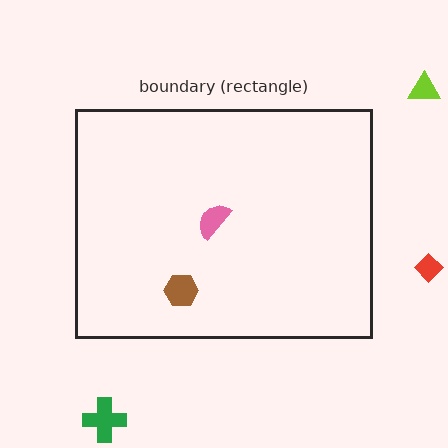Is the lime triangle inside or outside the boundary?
Outside.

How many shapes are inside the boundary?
2 inside, 3 outside.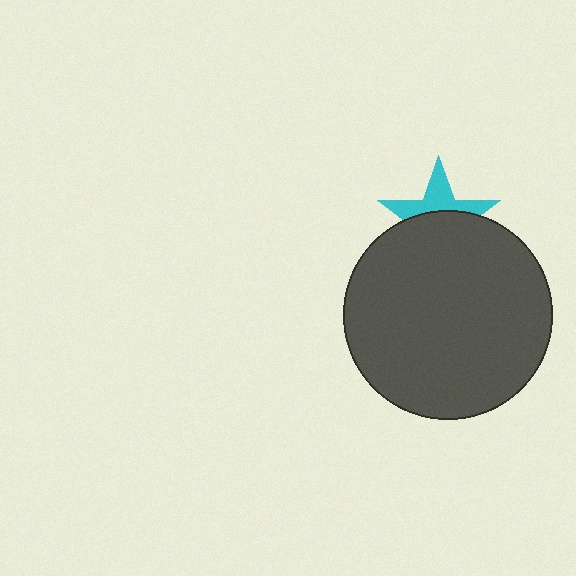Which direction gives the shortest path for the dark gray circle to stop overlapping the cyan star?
Moving down gives the shortest separation.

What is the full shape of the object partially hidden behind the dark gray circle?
The partially hidden object is a cyan star.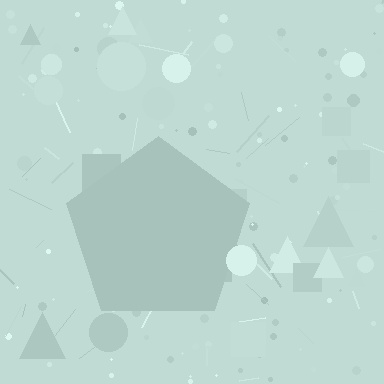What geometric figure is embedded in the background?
A pentagon is embedded in the background.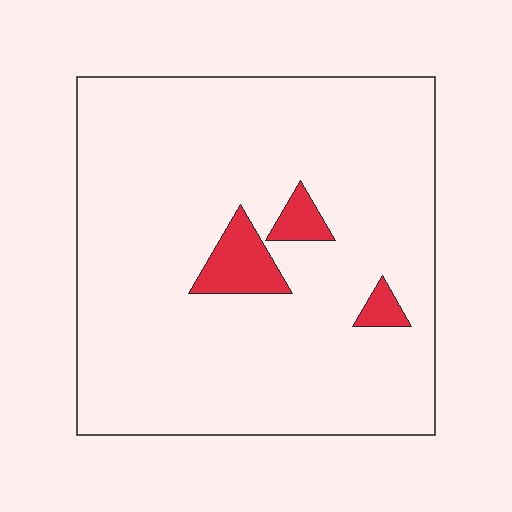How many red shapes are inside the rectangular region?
3.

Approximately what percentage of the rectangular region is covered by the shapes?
Approximately 5%.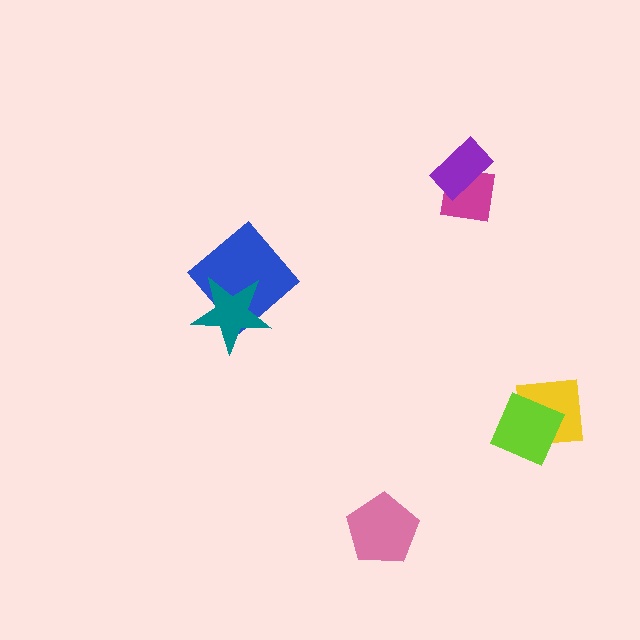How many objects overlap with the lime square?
1 object overlaps with the lime square.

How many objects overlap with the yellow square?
1 object overlaps with the yellow square.